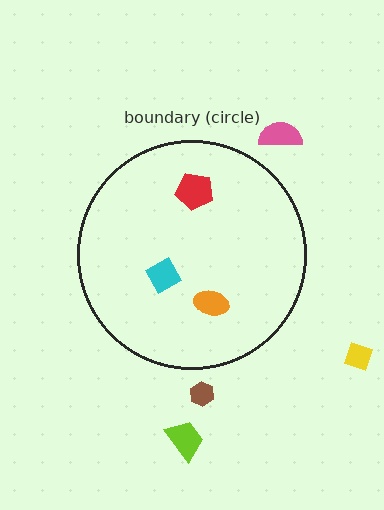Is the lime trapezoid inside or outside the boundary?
Outside.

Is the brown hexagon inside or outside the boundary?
Outside.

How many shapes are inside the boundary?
3 inside, 4 outside.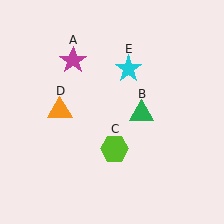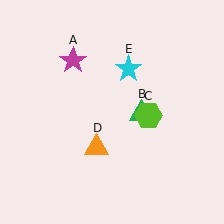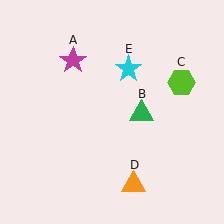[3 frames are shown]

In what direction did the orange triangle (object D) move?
The orange triangle (object D) moved down and to the right.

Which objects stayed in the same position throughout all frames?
Magenta star (object A) and green triangle (object B) and cyan star (object E) remained stationary.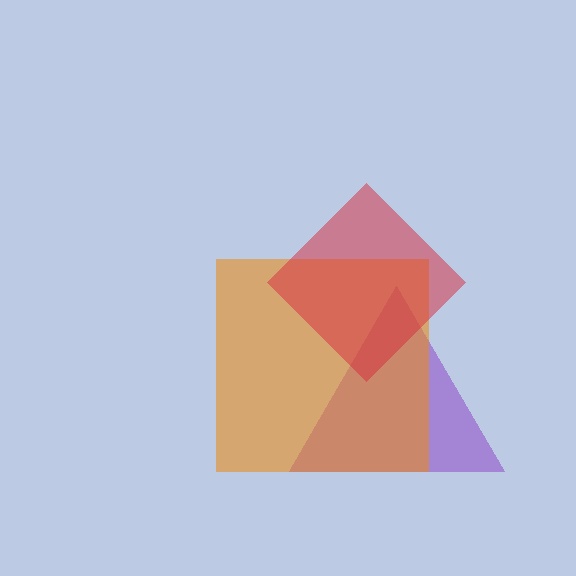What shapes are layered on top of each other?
The layered shapes are: a purple triangle, an orange square, a red diamond.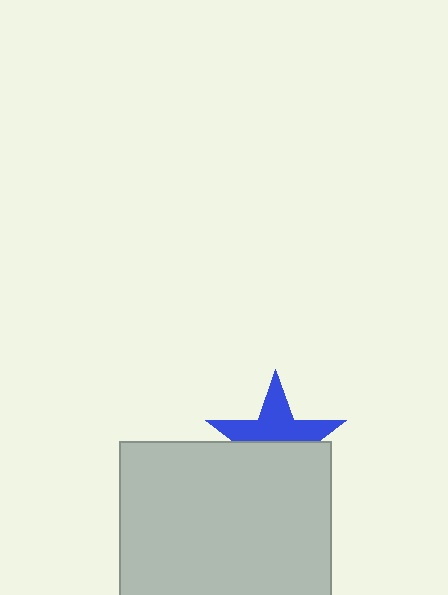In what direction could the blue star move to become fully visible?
The blue star could move up. That would shift it out from behind the light gray rectangle entirely.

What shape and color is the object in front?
The object in front is a light gray rectangle.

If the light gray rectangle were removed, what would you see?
You would see the complete blue star.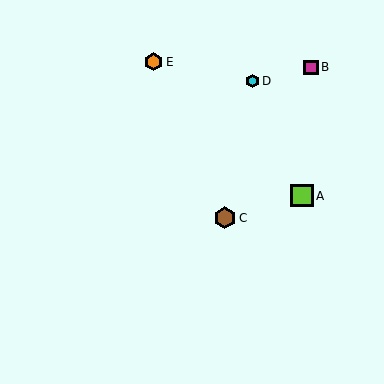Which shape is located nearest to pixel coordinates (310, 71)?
The magenta square (labeled B) at (311, 67) is nearest to that location.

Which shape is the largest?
The brown hexagon (labeled C) is the largest.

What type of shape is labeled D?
Shape D is a cyan hexagon.